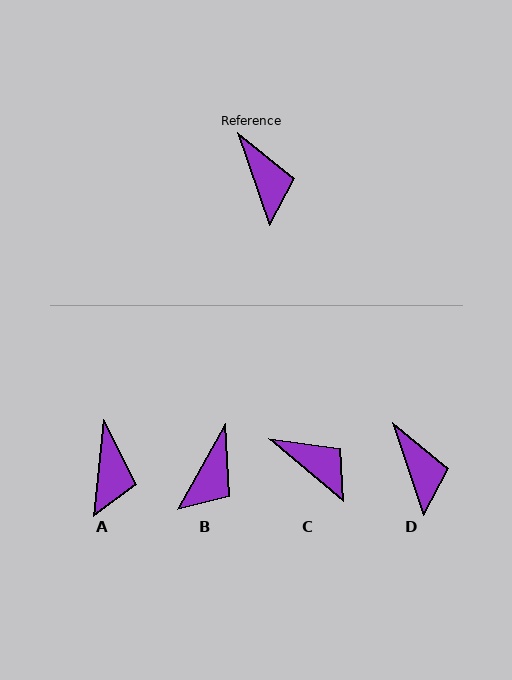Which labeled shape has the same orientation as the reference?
D.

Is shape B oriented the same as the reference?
No, it is off by about 48 degrees.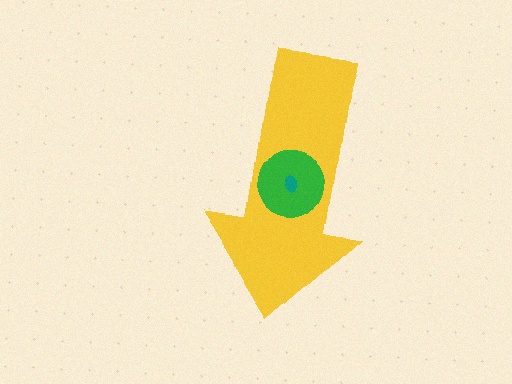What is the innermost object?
The teal ellipse.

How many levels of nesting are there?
3.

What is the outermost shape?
The yellow arrow.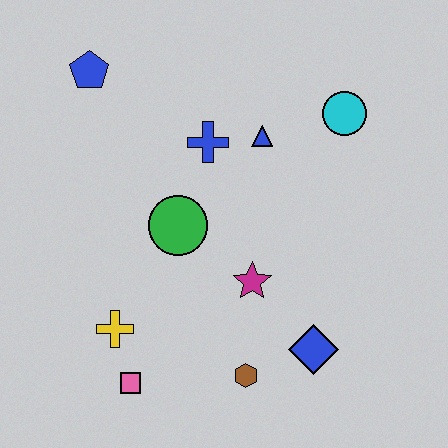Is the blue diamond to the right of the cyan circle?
No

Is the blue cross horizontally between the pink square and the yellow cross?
No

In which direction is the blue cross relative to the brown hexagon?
The blue cross is above the brown hexagon.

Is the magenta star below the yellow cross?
No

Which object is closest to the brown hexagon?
The blue diamond is closest to the brown hexagon.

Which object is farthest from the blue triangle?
The pink square is farthest from the blue triangle.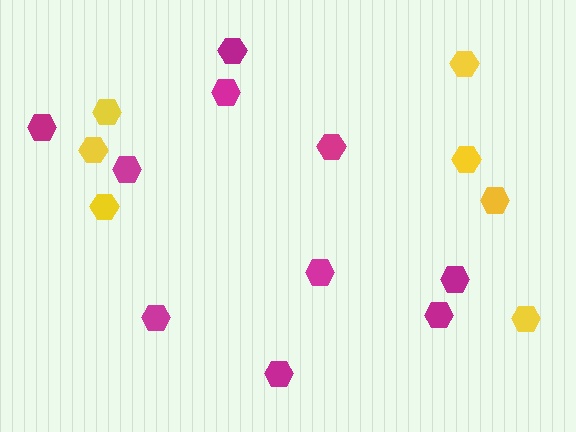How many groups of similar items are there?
There are 2 groups: one group of magenta hexagons (10) and one group of yellow hexagons (7).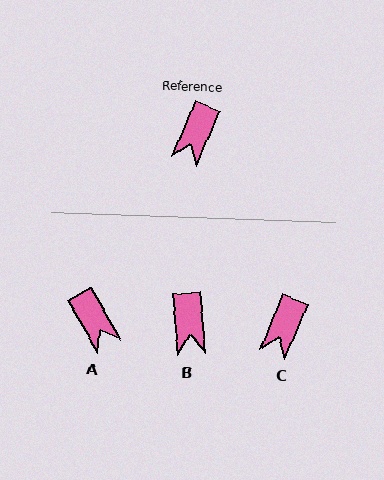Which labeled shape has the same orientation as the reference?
C.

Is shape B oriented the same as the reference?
No, it is off by about 27 degrees.